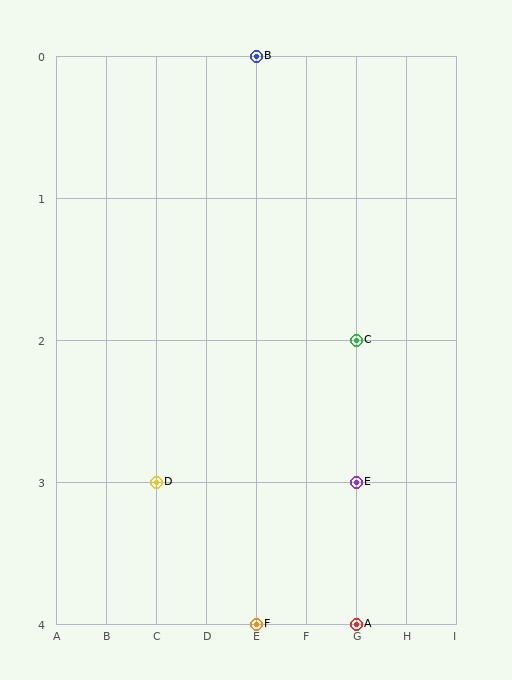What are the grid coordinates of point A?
Point A is at grid coordinates (G, 4).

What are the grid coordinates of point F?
Point F is at grid coordinates (E, 4).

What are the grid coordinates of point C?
Point C is at grid coordinates (G, 2).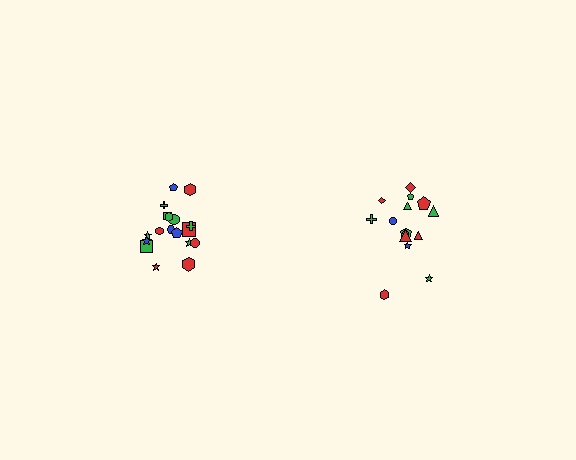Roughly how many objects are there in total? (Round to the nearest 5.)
Roughly 35 objects in total.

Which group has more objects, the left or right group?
The left group.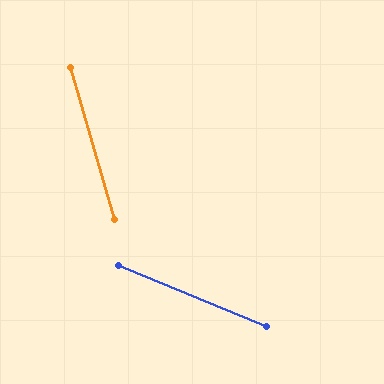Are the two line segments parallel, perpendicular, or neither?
Neither parallel nor perpendicular — they differ by about 51°.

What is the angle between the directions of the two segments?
Approximately 51 degrees.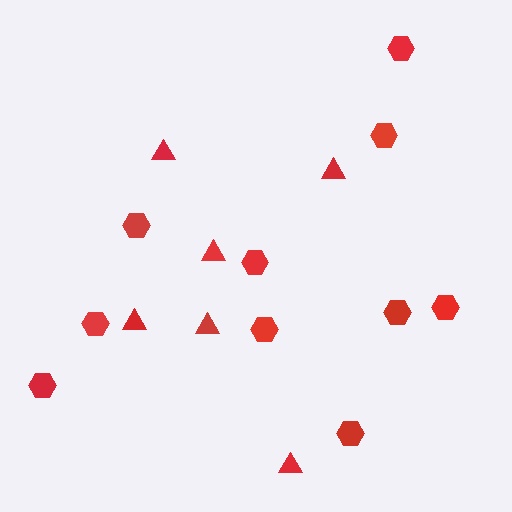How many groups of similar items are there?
There are 2 groups: one group of triangles (6) and one group of hexagons (10).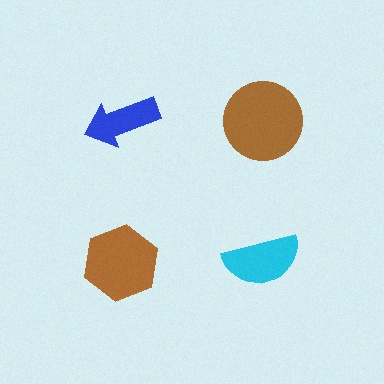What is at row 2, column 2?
A cyan semicircle.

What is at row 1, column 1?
A blue arrow.